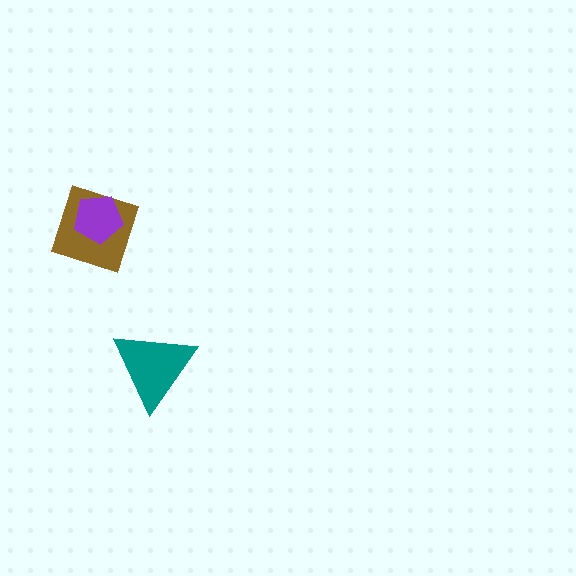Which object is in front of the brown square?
The purple pentagon is in front of the brown square.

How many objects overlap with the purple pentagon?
1 object overlaps with the purple pentagon.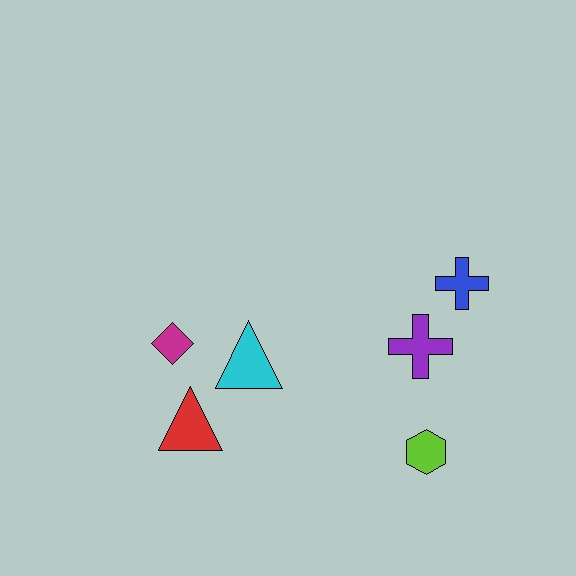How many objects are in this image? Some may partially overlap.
There are 6 objects.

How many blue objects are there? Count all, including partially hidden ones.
There is 1 blue object.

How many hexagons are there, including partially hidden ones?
There is 1 hexagon.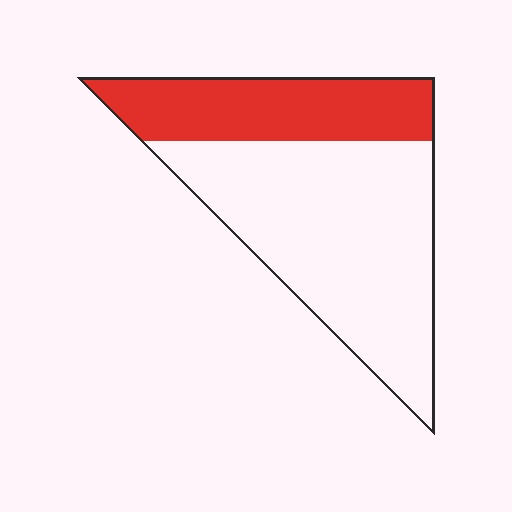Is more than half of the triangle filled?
No.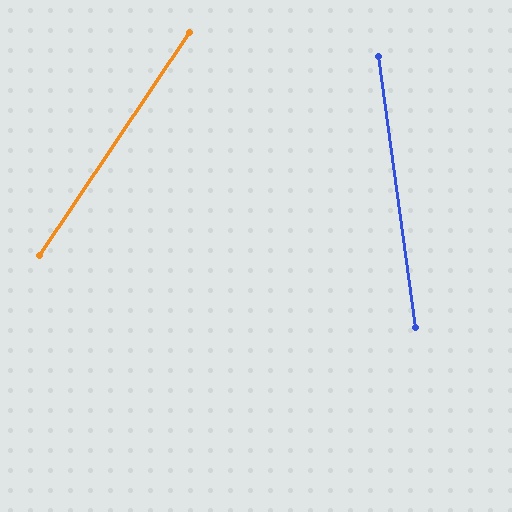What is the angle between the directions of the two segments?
Approximately 42 degrees.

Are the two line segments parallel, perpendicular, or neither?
Neither parallel nor perpendicular — they differ by about 42°.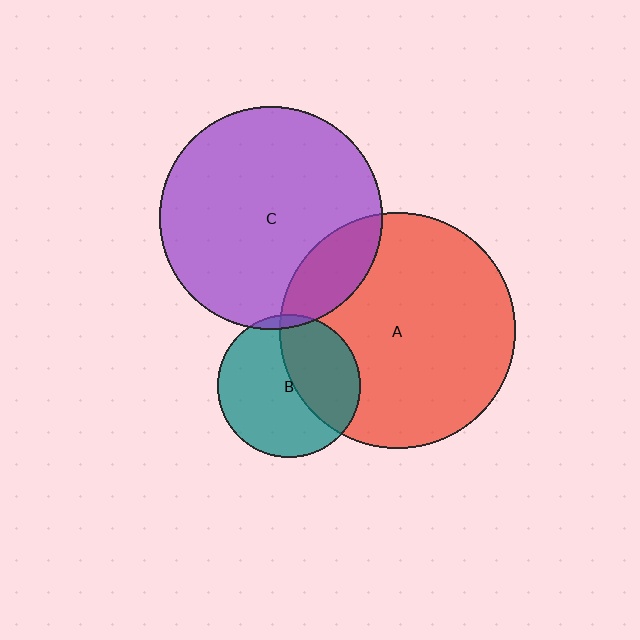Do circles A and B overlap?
Yes.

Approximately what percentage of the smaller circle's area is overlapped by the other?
Approximately 40%.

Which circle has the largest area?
Circle A (red).